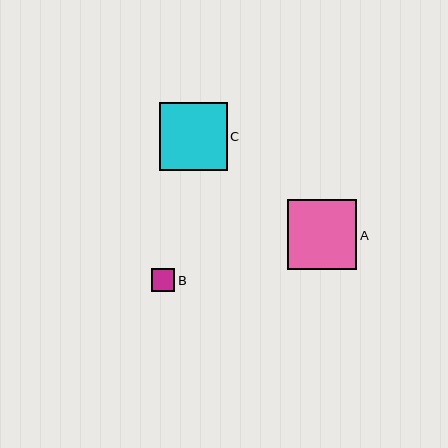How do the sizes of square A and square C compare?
Square A and square C are approximately the same size.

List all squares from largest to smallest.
From largest to smallest: A, C, B.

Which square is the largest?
Square A is the largest with a size of approximately 70 pixels.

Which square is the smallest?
Square B is the smallest with a size of approximately 24 pixels.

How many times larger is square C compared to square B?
Square C is approximately 2.9 times the size of square B.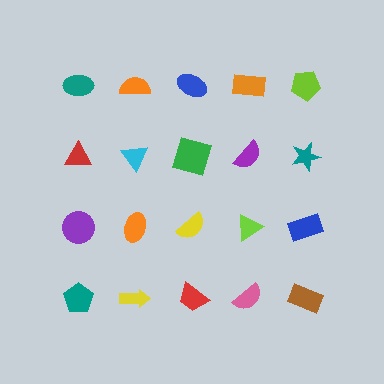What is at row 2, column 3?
A green square.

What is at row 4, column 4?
A pink semicircle.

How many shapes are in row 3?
5 shapes.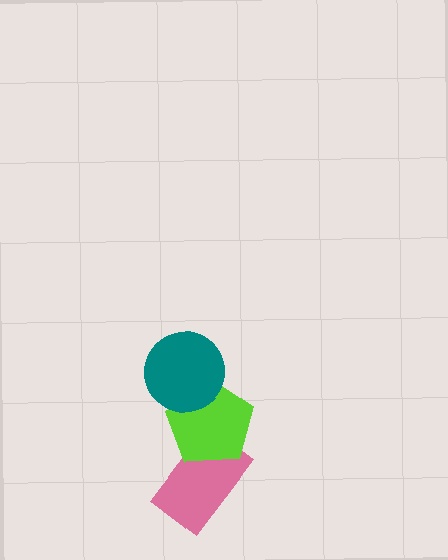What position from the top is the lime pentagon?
The lime pentagon is 2nd from the top.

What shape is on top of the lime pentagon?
The teal circle is on top of the lime pentagon.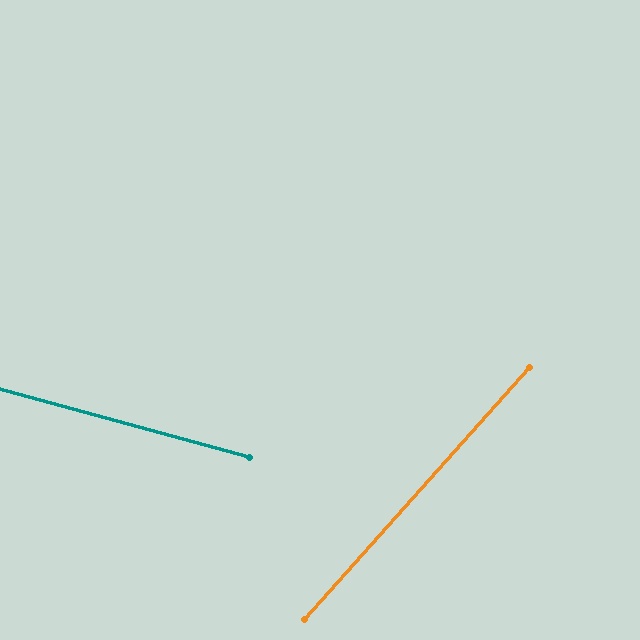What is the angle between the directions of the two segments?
Approximately 64 degrees.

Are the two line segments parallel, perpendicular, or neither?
Neither parallel nor perpendicular — they differ by about 64°.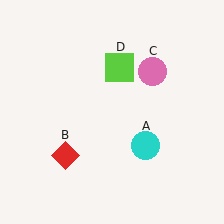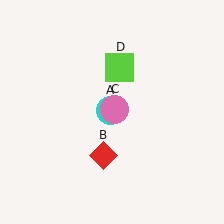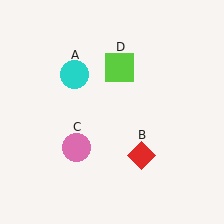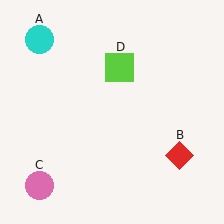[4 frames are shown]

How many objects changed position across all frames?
3 objects changed position: cyan circle (object A), red diamond (object B), pink circle (object C).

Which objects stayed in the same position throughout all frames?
Lime square (object D) remained stationary.